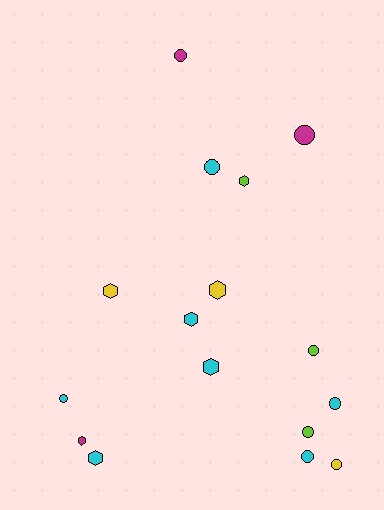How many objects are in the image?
There are 16 objects.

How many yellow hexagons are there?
There are 2 yellow hexagons.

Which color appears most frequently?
Cyan, with 7 objects.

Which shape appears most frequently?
Circle, with 9 objects.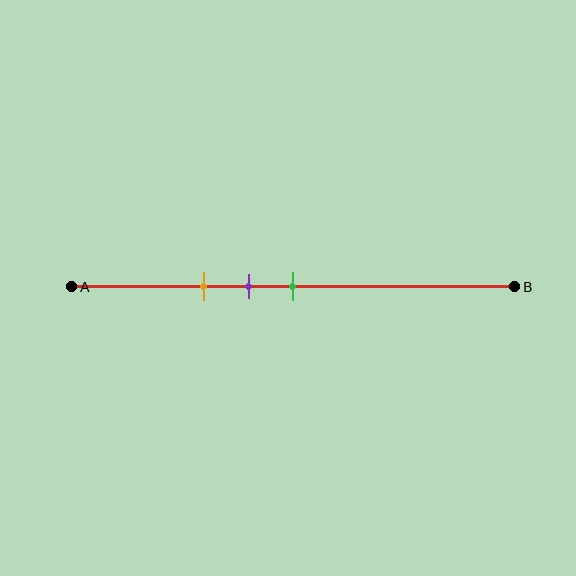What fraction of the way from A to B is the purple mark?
The purple mark is approximately 40% (0.4) of the way from A to B.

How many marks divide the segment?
There are 3 marks dividing the segment.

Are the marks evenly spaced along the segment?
Yes, the marks are approximately evenly spaced.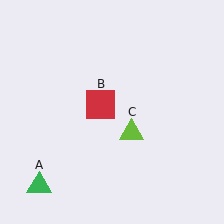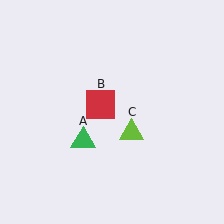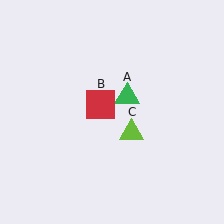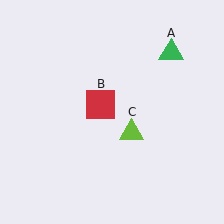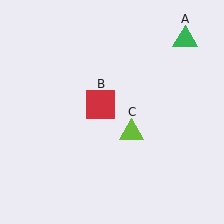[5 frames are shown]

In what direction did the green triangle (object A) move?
The green triangle (object A) moved up and to the right.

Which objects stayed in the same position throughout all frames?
Red square (object B) and lime triangle (object C) remained stationary.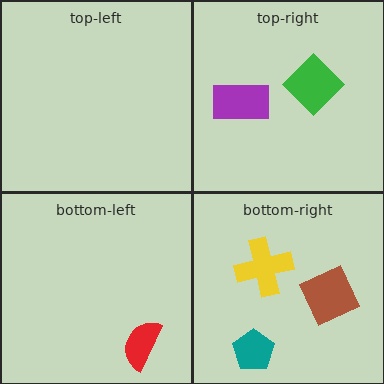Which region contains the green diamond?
The top-right region.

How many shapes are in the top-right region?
2.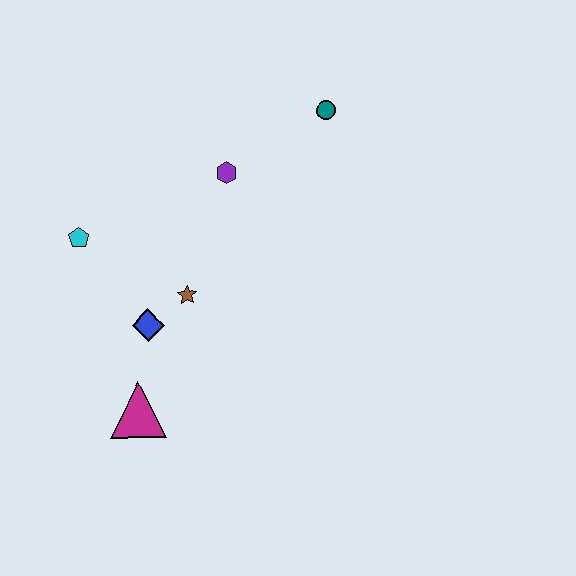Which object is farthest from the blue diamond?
The teal circle is farthest from the blue diamond.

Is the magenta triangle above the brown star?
No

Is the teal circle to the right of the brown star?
Yes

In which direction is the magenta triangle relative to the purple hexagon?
The magenta triangle is below the purple hexagon.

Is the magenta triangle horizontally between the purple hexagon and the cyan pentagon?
Yes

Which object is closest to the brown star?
The blue diamond is closest to the brown star.